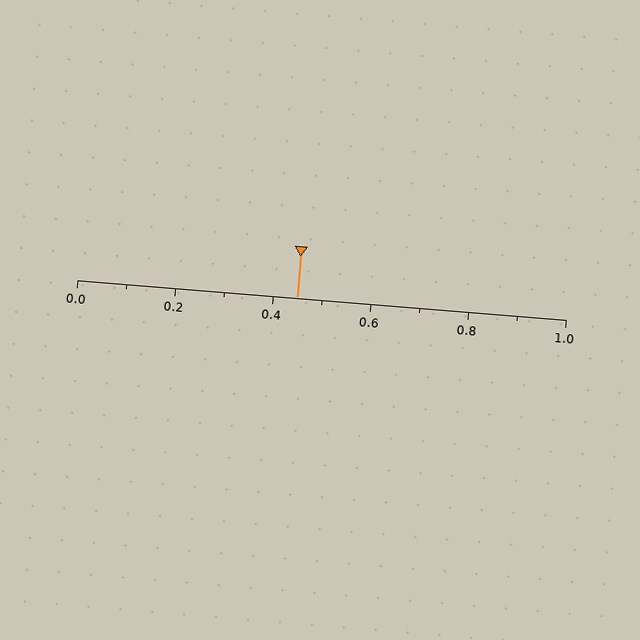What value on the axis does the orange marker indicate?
The marker indicates approximately 0.45.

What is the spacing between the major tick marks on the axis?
The major ticks are spaced 0.2 apart.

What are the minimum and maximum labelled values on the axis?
The axis runs from 0.0 to 1.0.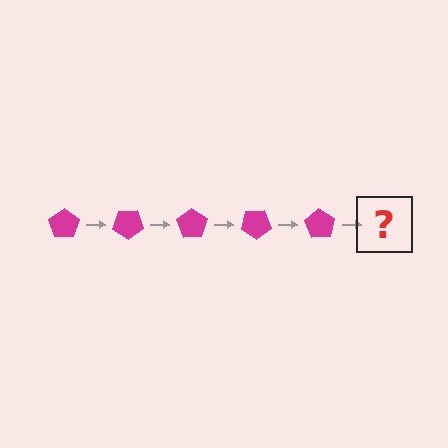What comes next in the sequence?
The next element should be a magenta pentagon rotated 175 degrees.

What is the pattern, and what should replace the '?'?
The pattern is that the pentagon rotates 35 degrees each step. The '?' should be a magenta pentagon rotated 175 degrees.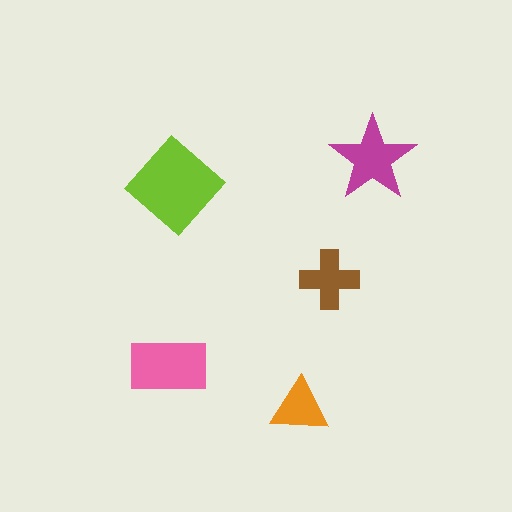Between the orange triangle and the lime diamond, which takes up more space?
The lime diamond.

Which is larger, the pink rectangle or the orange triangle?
The pink rectangle.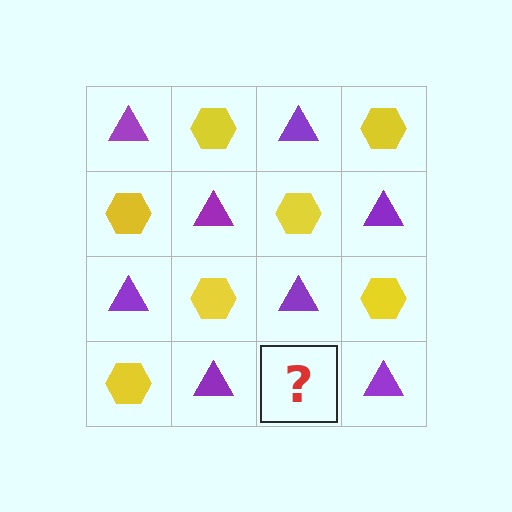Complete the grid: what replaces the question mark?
The question mark should be replaced with a yellow hexagon.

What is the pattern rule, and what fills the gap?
The rule is that it alternates purple triangle and yellow hexagon in a checkerboard pattern. The gap should be filled with a yellow hexagon.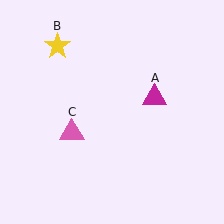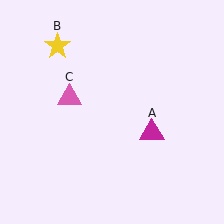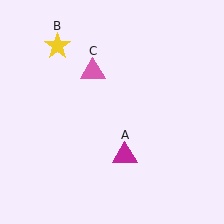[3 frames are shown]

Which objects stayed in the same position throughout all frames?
Yellow star (object B) remained stationary.